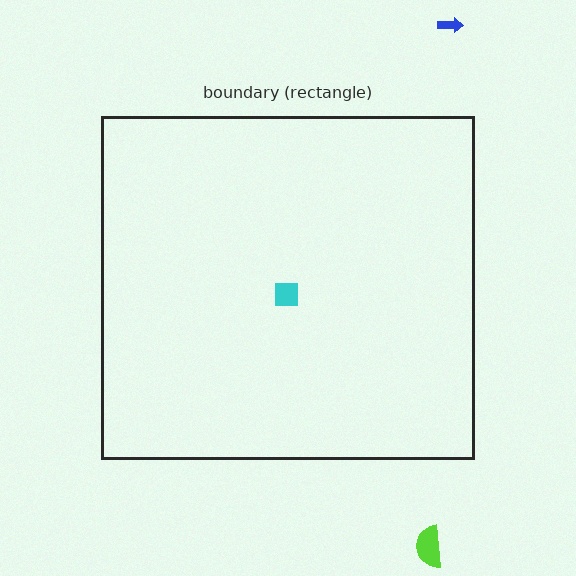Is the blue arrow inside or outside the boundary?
Outside.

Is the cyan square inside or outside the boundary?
Inside.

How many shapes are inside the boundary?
1 inside, 2 outside.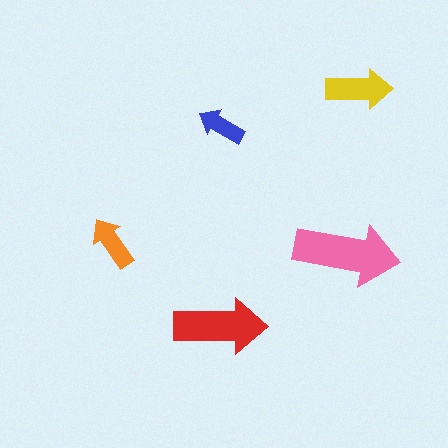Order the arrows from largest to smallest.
the pink one, the red one, the yellow one, the orange one, the blue one.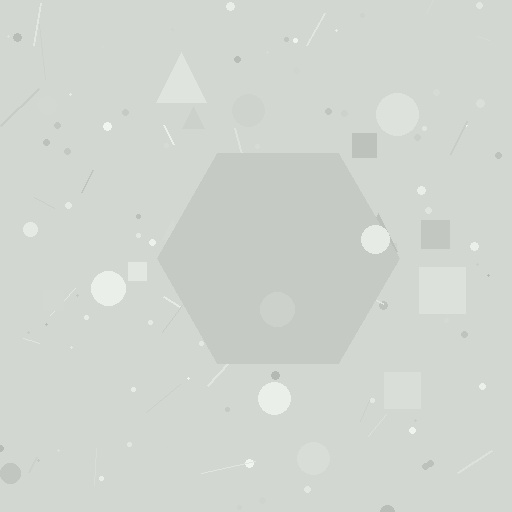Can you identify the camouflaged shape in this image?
The camouflaged shape is a hexagon.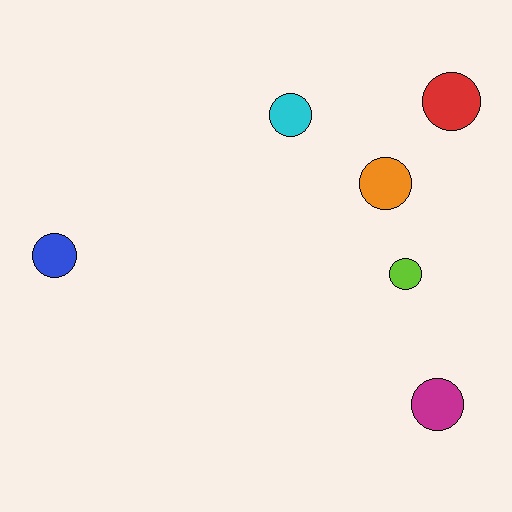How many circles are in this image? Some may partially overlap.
There are 6 circles.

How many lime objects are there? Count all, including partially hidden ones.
There is 1 lime object.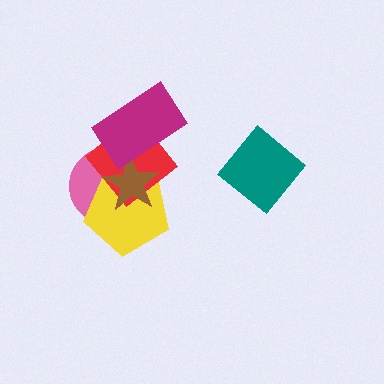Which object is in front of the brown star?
The magenta rectangle is in front of the brown star.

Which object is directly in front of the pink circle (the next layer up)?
The yellow pentagon is directly in front of the pink circle.